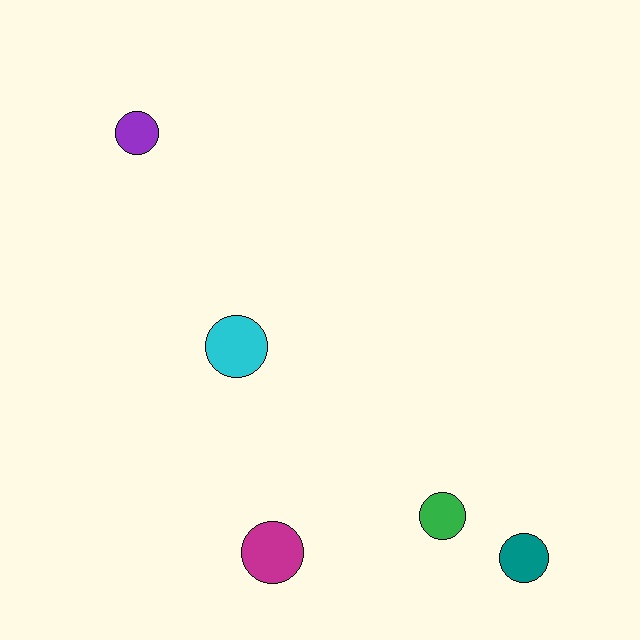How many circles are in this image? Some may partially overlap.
There are 5 circles.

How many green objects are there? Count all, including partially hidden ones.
There is 1 green object.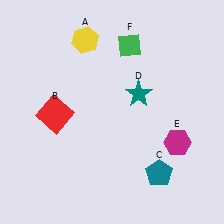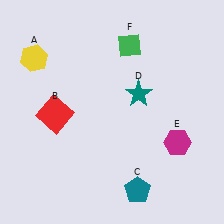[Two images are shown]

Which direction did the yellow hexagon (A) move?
The yellow hexagon (A) moved left.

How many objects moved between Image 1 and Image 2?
2 objects moved between the two images.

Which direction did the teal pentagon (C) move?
The teal pentagon (C) moved left.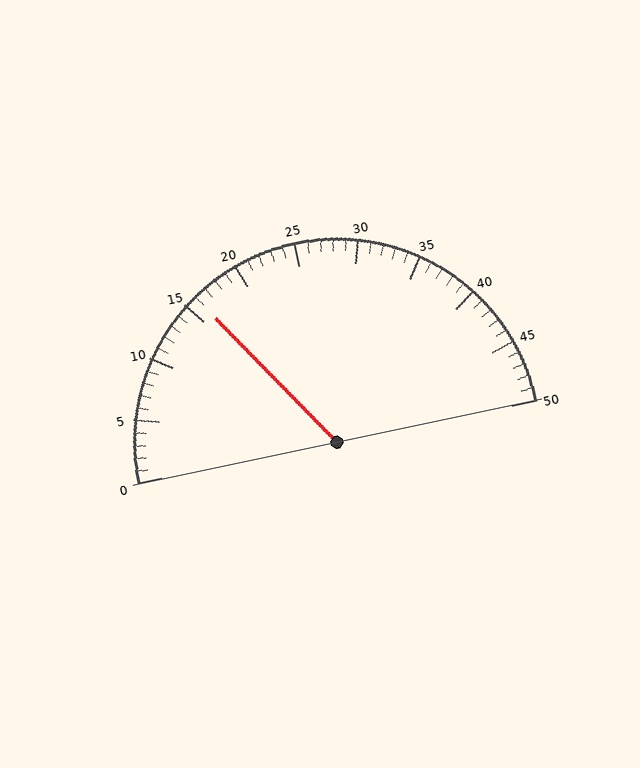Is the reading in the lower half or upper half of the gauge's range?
The reading is in the lower half of the range (0 to 50).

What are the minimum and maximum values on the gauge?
The gauge ranges from 0 to 50.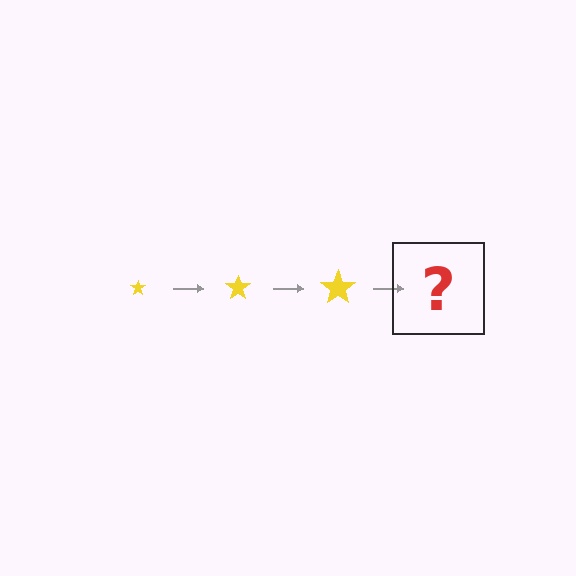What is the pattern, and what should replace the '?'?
The pattern is that the star gets progressively larger each step. The '?' should be a yellow star, larger than the previous one.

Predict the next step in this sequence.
The next step is a yellow star, larger than the previous one.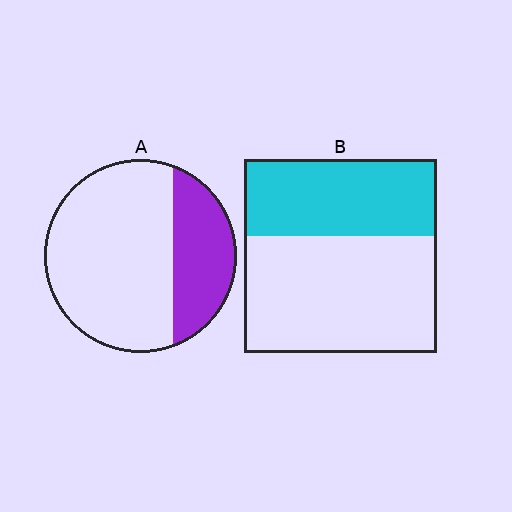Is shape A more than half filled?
No.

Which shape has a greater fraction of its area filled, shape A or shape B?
Shape B.